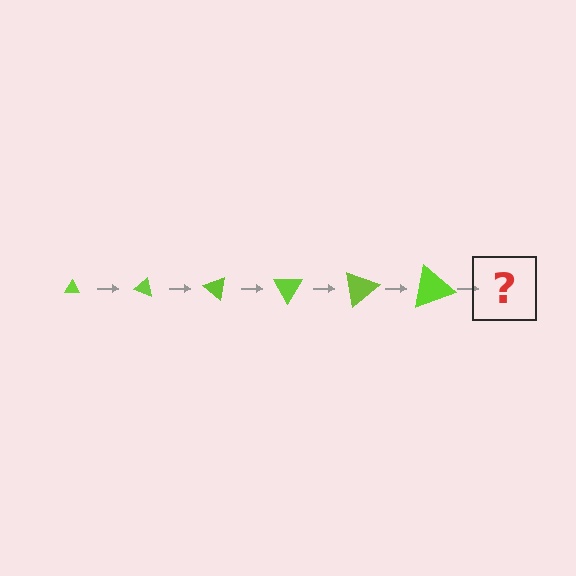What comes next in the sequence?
The next element should be a triangle, larger than the previous one and rotated 120 degrees from the start.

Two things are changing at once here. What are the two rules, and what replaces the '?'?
The two rules are that the triangle grows larger each step and it rotates 20 degrees each step. The '?' should be a triangle, larger than the previous one and rotated 120 degrees from the start.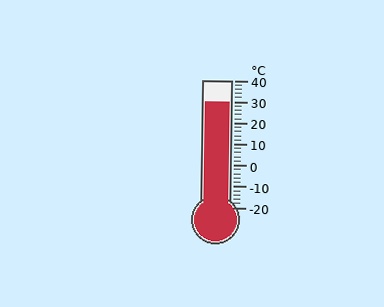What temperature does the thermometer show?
The thermometer shows approximately 30°C.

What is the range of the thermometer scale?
The thermometer scale ranges from -20°C to 40°C.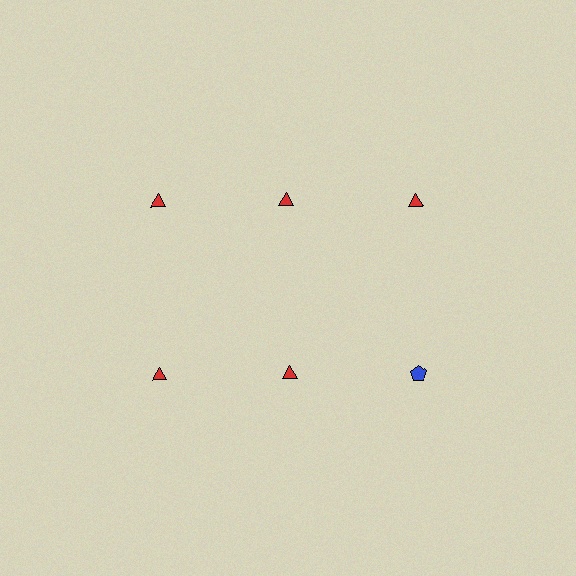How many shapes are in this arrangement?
There are 6 shapes arranged in a grid pattern.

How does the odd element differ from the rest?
It differs in both color (blue instead of red) and shape (pentagon instead of triangle).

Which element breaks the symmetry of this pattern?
The blue pentagon in the second row, center column breaks the symmetry. All other shapes are red triangles.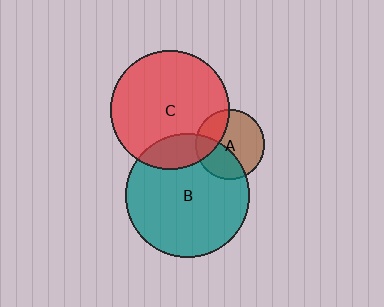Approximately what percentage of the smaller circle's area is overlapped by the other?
Approximately 20%.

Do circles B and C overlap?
Yes.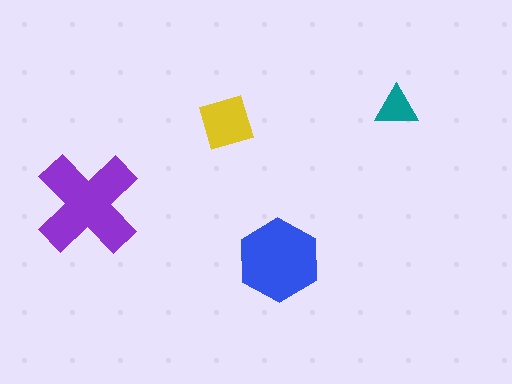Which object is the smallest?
The teal triangle.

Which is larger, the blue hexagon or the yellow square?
The blue hexagon.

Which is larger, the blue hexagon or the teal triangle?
The blue hexagon.